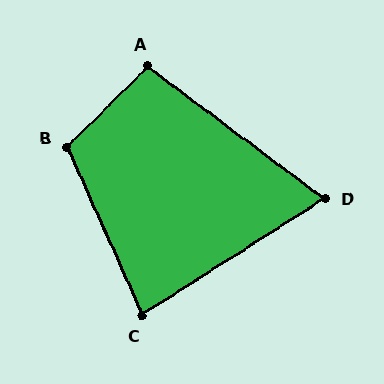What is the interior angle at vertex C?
Approximately 82 degrees (acute).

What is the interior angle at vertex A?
Approximately 98 degrees (obtuse).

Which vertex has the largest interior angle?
B, at approximately 111 degrees.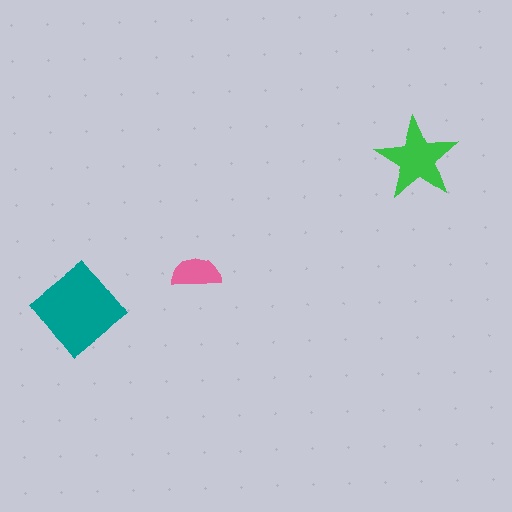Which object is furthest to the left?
The teal diamond is leftmost.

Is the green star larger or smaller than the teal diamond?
Smaller.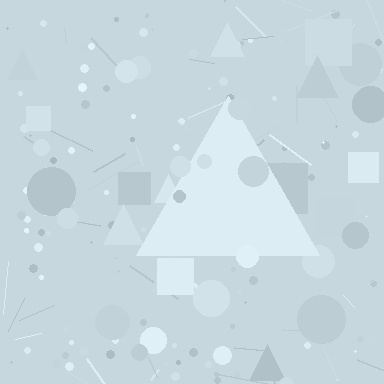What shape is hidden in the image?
A triangle is hidden in the image.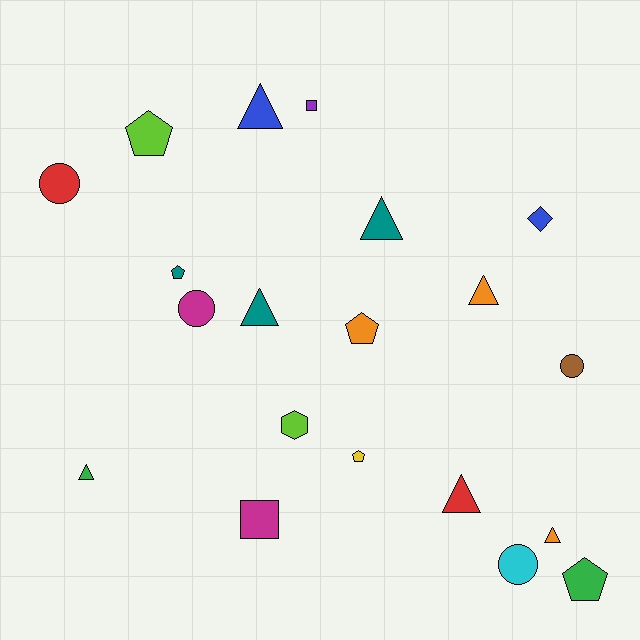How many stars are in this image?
There are no stars.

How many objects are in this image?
There are 20 objects.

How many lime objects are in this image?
There are 2 lime objects.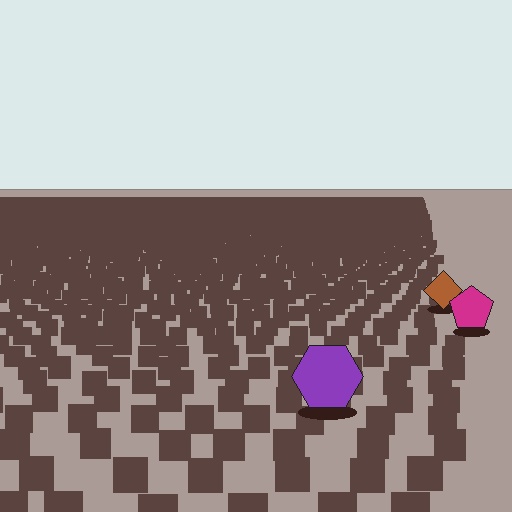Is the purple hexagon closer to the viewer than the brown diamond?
Yes. The purple hexagon is closer — you can tell from the texture gradient: the ground texture is coarser near it.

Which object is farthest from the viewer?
The brown diamond is farthest from the viewer. It appears smaller and the ground texture around it is denser.